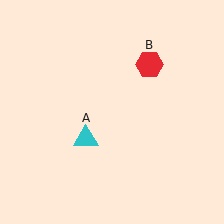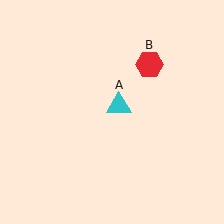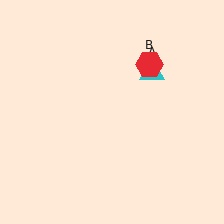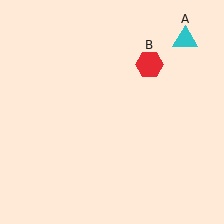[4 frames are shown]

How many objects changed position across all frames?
1 object changed position: cyan triangle (object A).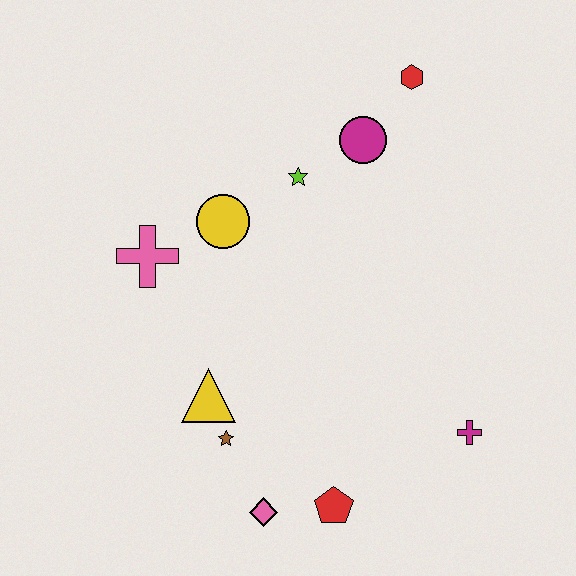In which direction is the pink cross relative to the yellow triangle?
The pink cross is above the yellow triangle.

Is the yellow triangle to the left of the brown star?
Yes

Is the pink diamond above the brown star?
No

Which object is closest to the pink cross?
The yellow circle is closest to the pink cross.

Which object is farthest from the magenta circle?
The pink diamond is farthest from the magenta circle.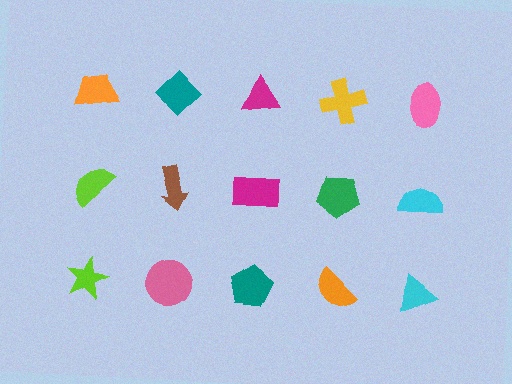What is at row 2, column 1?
A lime semicircle.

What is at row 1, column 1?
An orange trapezoid.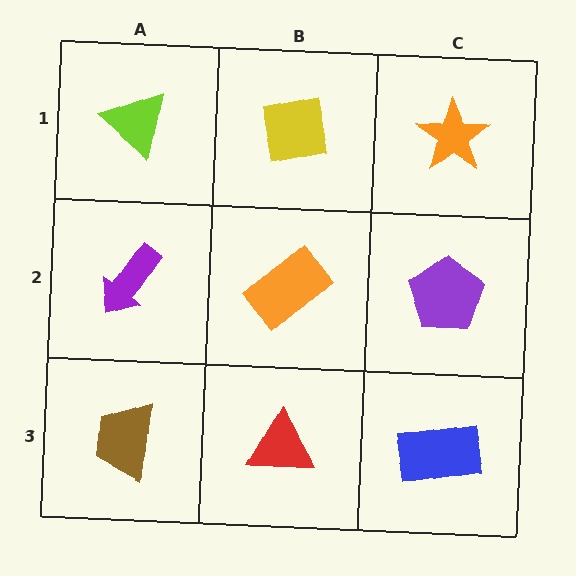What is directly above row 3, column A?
A purple arrow.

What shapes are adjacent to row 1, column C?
A purple pentagon (row 2, column C), a yellow square (row 1, column B).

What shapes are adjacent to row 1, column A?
A purple arrow (row 2, column A), a yellow square (row 1, column B).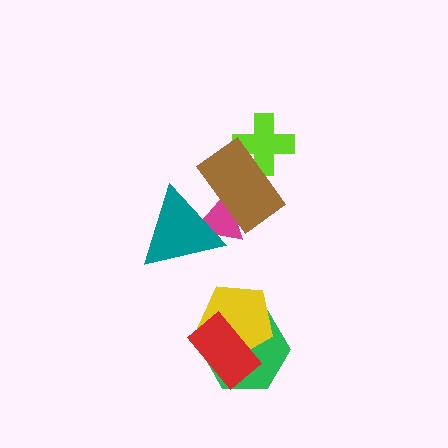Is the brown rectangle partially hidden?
No, no other shape covers it.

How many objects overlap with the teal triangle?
2 objects overlap with the teal triangle.